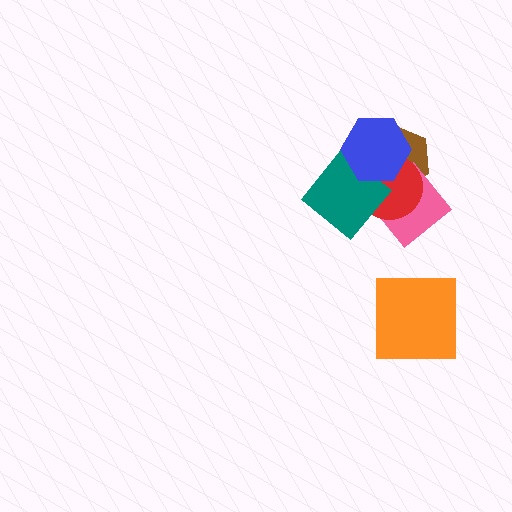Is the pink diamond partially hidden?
Yes, it is partially covered by another shape.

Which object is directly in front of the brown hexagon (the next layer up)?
The pink diamond is directly in front of the brown hexagon.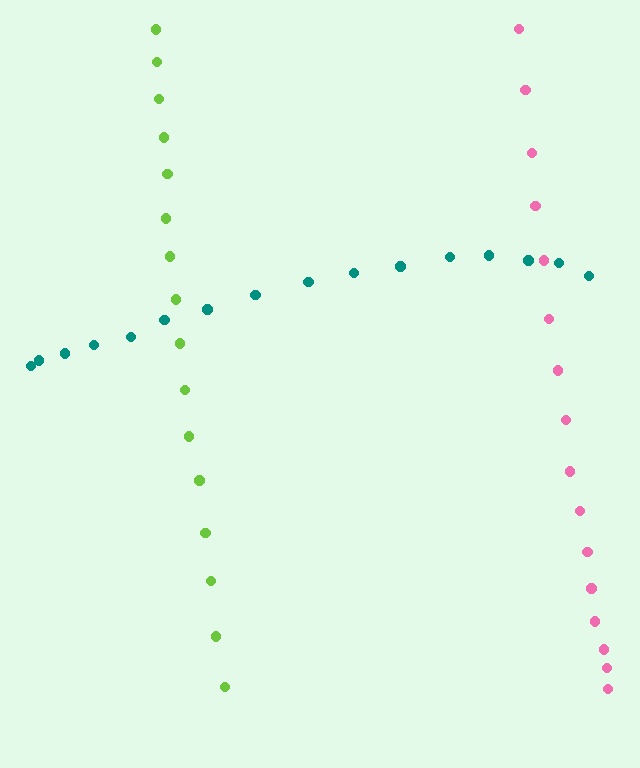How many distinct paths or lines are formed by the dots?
There are 3 distinct paths.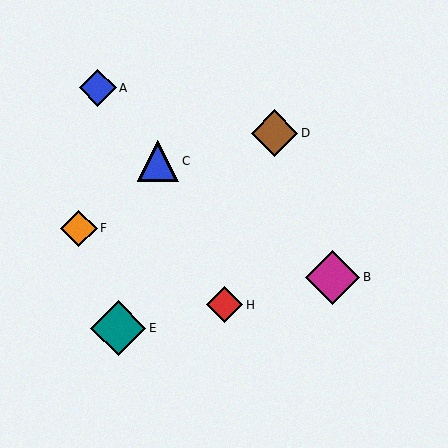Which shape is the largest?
The teal diamond (labeled E) is the largest.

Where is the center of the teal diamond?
The center of the teal diamond is at (118, 328).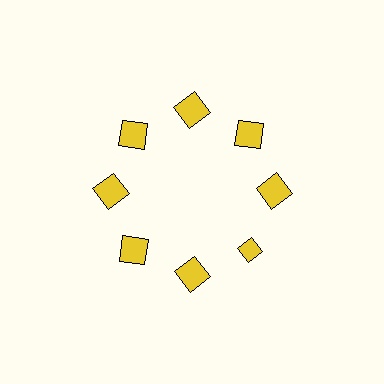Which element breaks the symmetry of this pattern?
The yellow diamond at roughly the 4 o'clock position breaks the symmetry. All other shapes are yellow squares.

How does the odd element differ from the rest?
It has a different shape: diamond instead of square.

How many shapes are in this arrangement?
There are 8 shapes arranged in a ring pattern.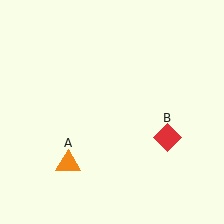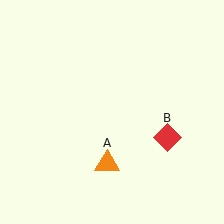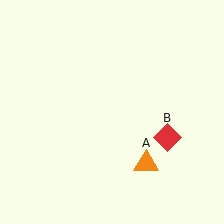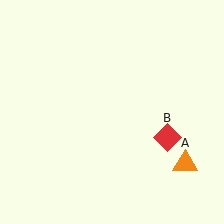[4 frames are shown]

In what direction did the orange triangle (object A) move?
The orange triangle (object A) moved right.